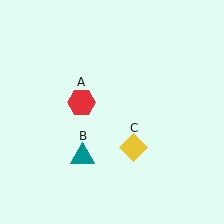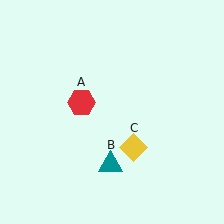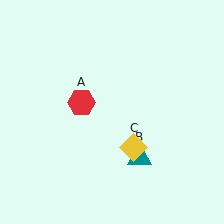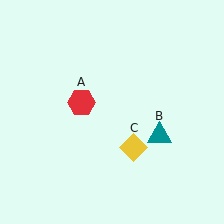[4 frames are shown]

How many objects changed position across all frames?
1 object changed position: teal triangle (object B).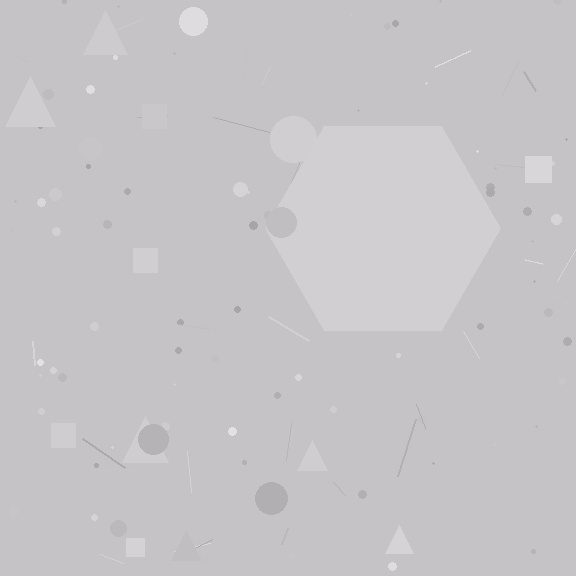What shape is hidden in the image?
A hexagon is hidden in the image.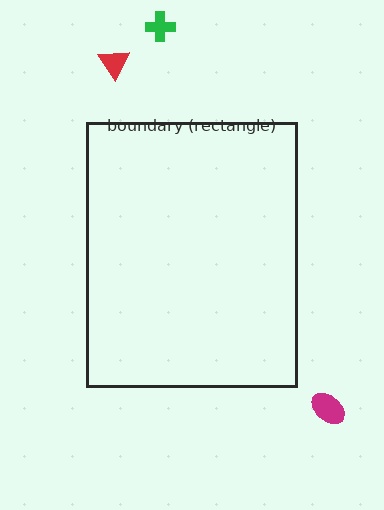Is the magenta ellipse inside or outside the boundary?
Outside.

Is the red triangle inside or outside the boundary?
Outside.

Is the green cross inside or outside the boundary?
Outside.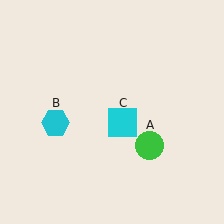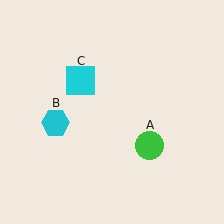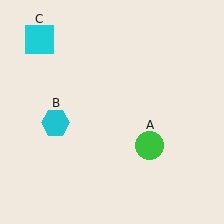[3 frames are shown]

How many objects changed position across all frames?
1 object changed position: cyan square (object C).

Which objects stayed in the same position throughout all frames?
Green circle (object A) and cyan hexagon (object B) remained stationary.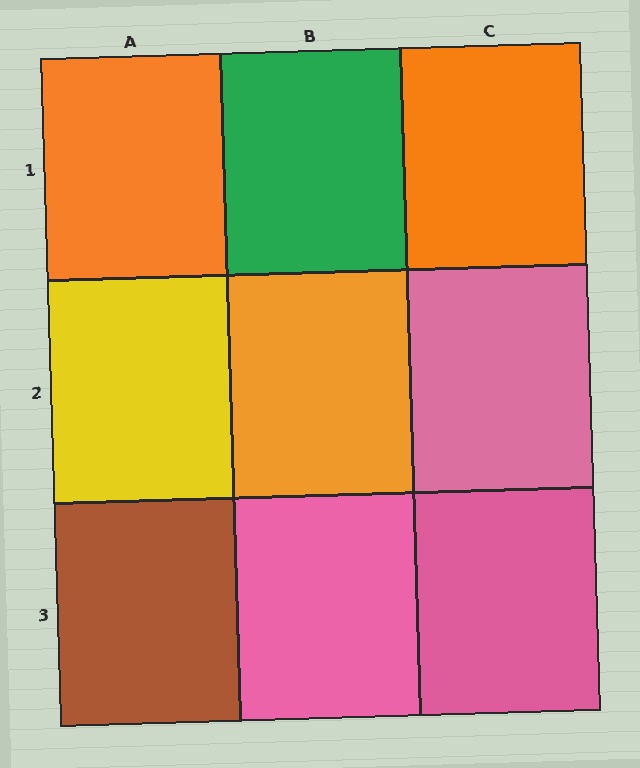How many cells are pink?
3 cells are pink.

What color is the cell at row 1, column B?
Green.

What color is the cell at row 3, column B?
Pink.